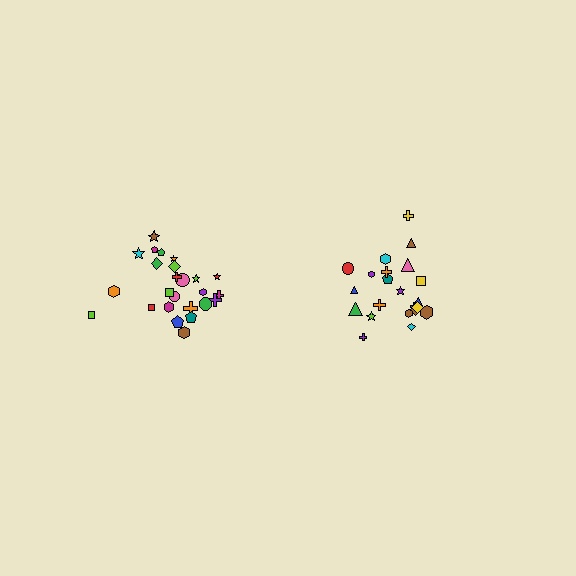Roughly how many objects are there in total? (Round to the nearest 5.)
Roughly 45 objects in total.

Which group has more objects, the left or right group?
The left group.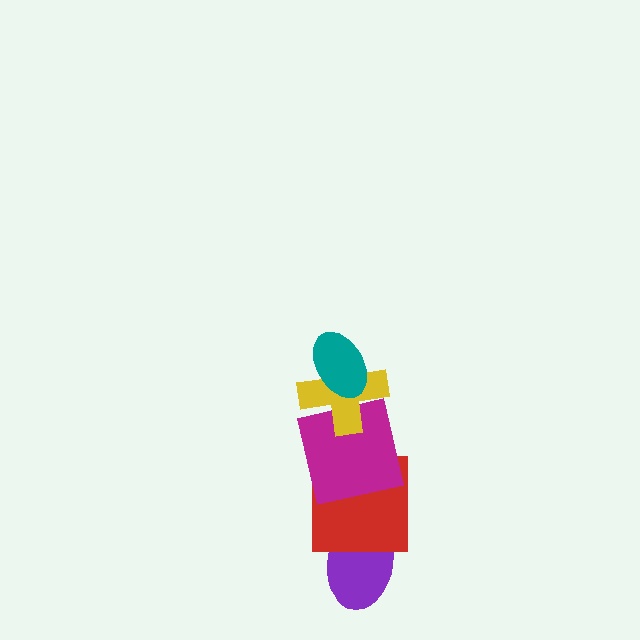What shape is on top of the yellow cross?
The teal ellipse is on top of the yellow cross.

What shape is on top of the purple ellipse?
The red square is on top of the purple ellipse.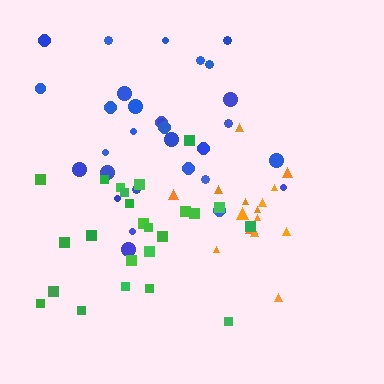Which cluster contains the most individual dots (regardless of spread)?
Blue (30).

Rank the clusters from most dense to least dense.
orange, green, blue.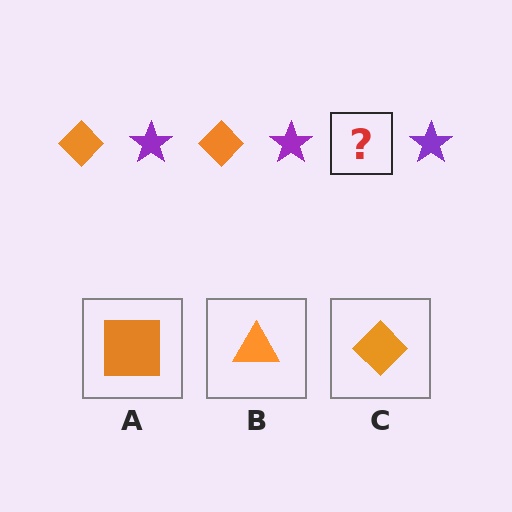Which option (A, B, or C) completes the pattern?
C.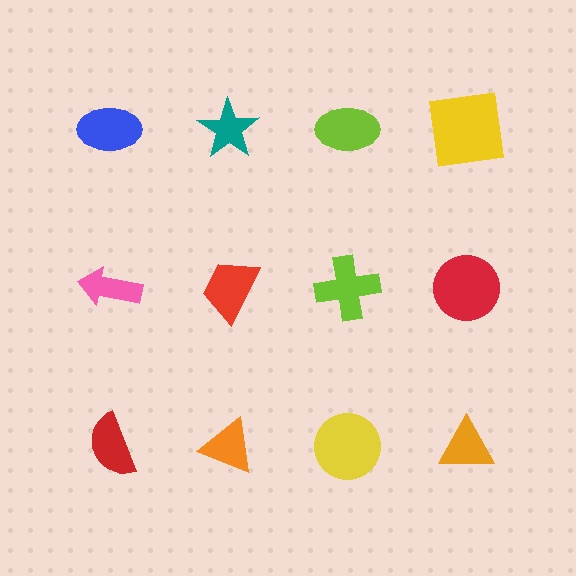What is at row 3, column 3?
A yellow circle.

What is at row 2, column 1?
A pink arrow.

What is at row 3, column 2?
An orange triangle.